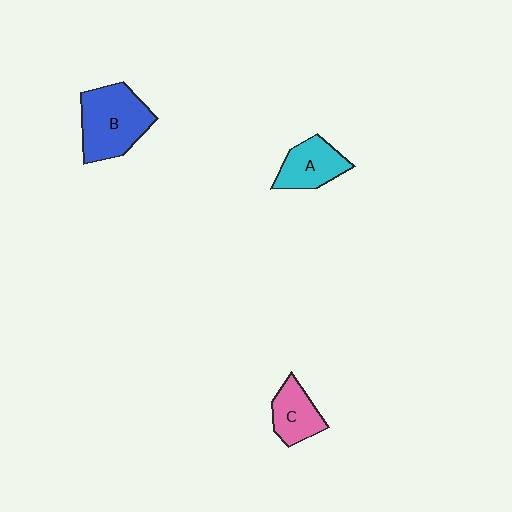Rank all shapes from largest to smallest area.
From largest to smallest: B (blue), A (cyan), C (pink).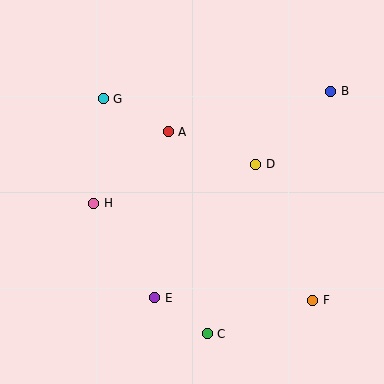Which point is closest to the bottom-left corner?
Point E is closest to the bottom-left corner.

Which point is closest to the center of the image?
Point A at (168, 132) is closest to the center.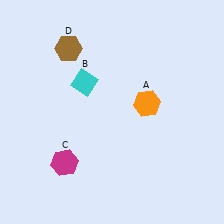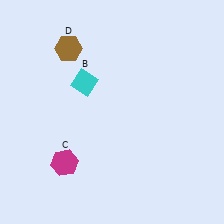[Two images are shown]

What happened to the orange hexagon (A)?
The orange hexagon (A) was removed in Image 2. It was in the top-right area of Image 1.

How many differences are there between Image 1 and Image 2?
There is 1 difference between the two images.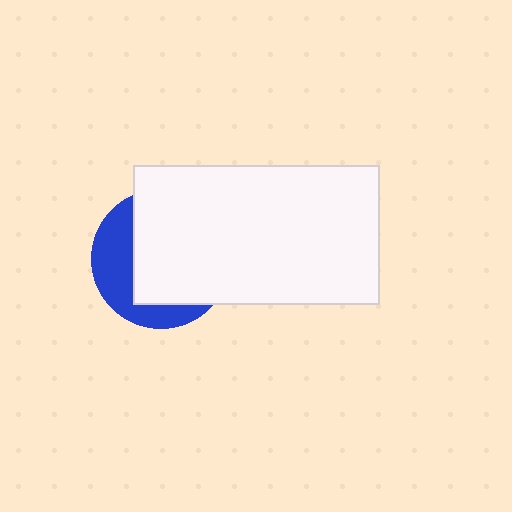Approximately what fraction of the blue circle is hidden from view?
Roughly 65% of the blue circle is hidden behind the white rectangle.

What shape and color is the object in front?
The object in front is a white rectangle.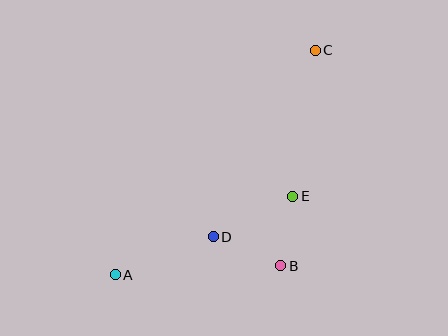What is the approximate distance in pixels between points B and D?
The distance between B and D is approximately 74 pixels.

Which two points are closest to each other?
Points B and E are closest to each other.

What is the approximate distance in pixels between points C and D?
The distance between C and D is approximately 213 pixels.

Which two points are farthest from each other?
Points A and C are farthest from each other.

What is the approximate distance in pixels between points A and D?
The distance between A and D is approximately 105 pixels.